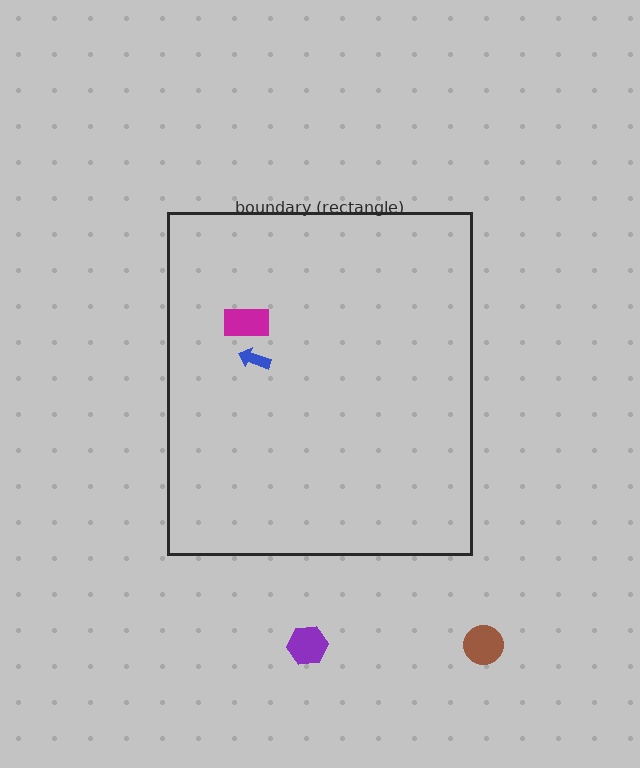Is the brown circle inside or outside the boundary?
Outside.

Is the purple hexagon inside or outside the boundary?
Outside.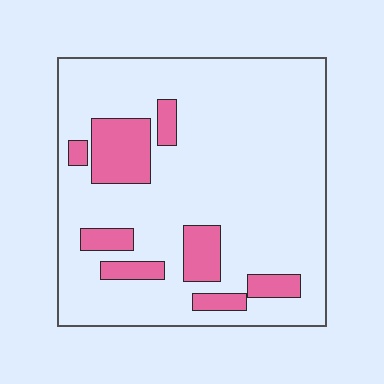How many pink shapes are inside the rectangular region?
8.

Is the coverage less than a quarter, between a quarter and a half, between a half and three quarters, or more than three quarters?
Less than a quarter.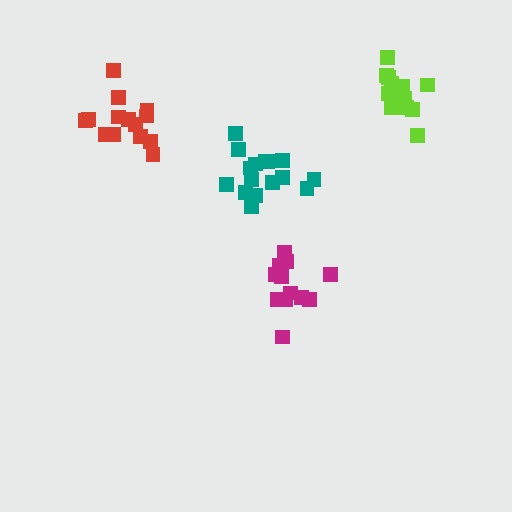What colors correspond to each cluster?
The clusters are colored: lime, magenta, teal, red.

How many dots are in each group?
Group 1: 16 dots, Group 2: 12 dots, Group 3: 16 dots, Group 4: 14 dots (58 total).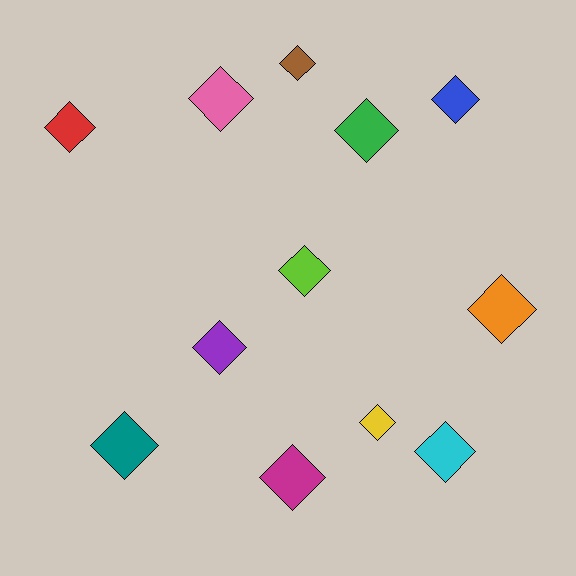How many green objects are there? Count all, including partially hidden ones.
There is 1 green object.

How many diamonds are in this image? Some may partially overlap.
There are 12 diamonds.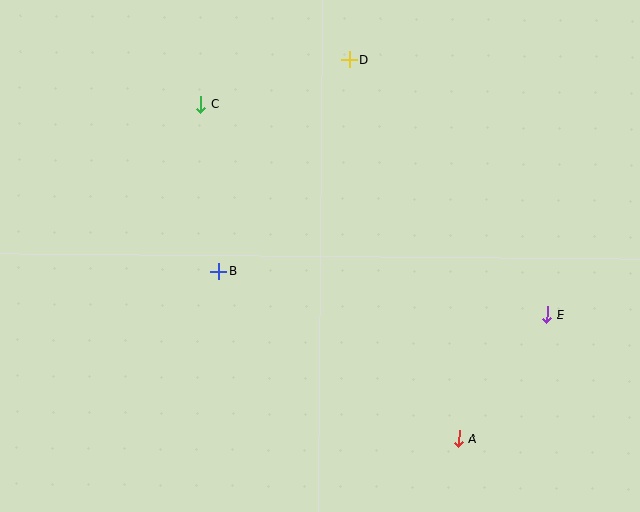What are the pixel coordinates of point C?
Point C is at (201, 104).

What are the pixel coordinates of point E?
Point E is at (547, 315).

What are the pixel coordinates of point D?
Point D is at (349, 60).